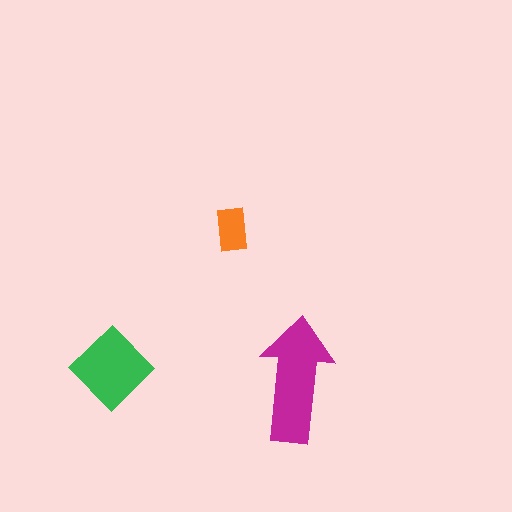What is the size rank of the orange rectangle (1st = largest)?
3rd.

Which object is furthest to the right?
The magenta arrow is rightmost.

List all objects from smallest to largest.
The orange rectangle, the green diamond, the magenta arrow.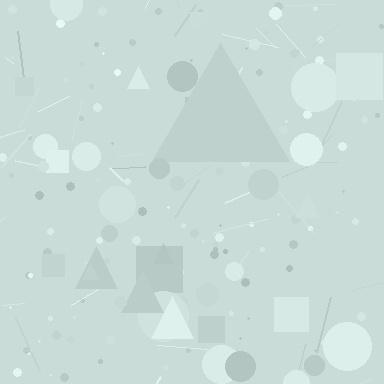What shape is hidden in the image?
A triangle is hidden in the image.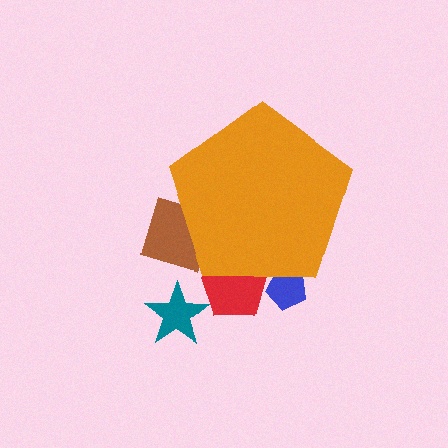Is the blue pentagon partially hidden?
Yes, the blue pentagon is partially hidden behind the orange pentagon.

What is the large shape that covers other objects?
An orange pentagon.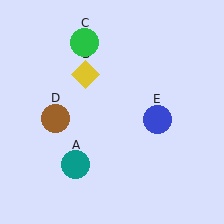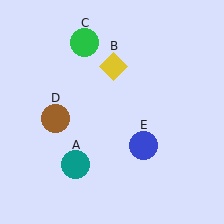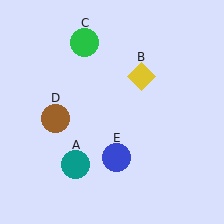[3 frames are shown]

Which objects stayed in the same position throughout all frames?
Teal circle (object A) and green circle (object C) and brown circle (object D) remained stationary.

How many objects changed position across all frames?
2 objects changed position: yellow diamond (object B), blue circle (object E).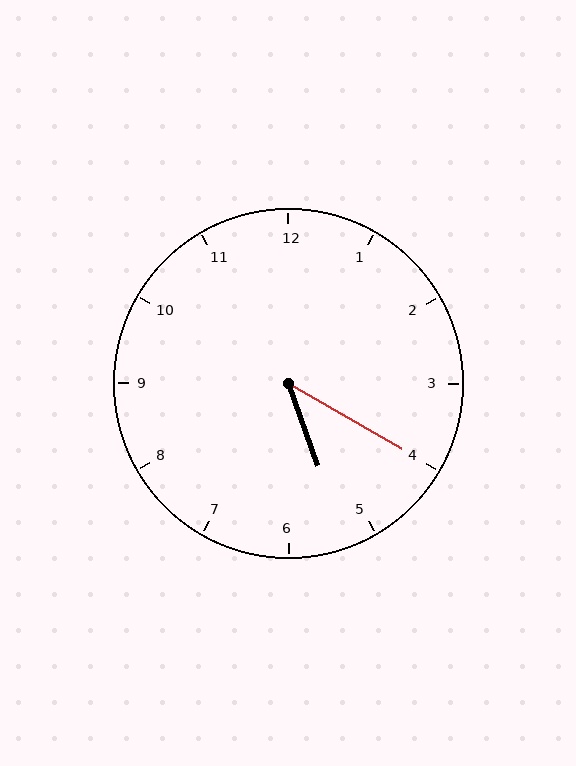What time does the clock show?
5:20.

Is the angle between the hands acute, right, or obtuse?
It is acute.